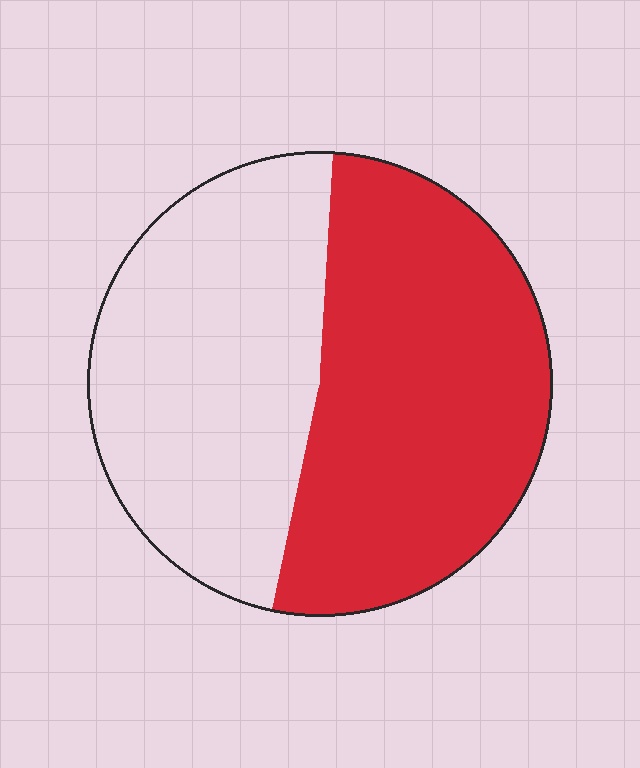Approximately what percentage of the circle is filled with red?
Approximately 55%.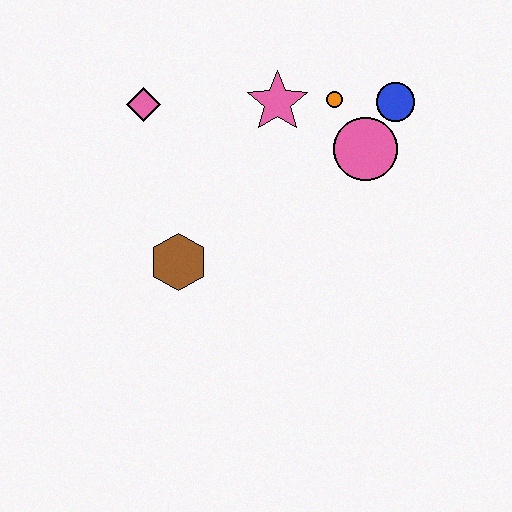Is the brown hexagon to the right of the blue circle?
No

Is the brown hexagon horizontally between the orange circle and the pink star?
No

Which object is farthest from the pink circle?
The pink diamond is farthest from the pink circle.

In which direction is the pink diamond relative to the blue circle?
The pink diamond is to the left of the blue circle.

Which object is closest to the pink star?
The orange circle is closest to the pink star.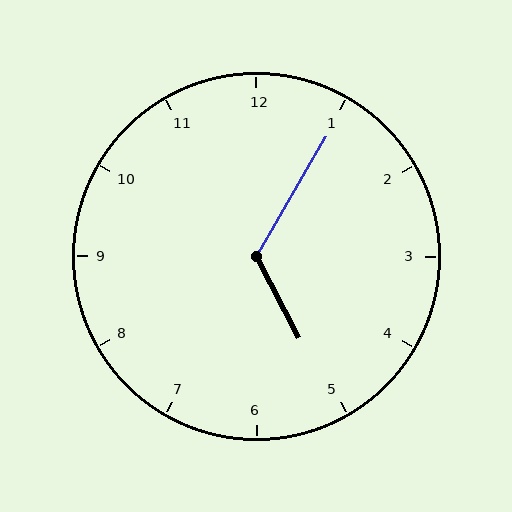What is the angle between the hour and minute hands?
Approximately 122 degrees.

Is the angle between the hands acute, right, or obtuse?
It is obtuse.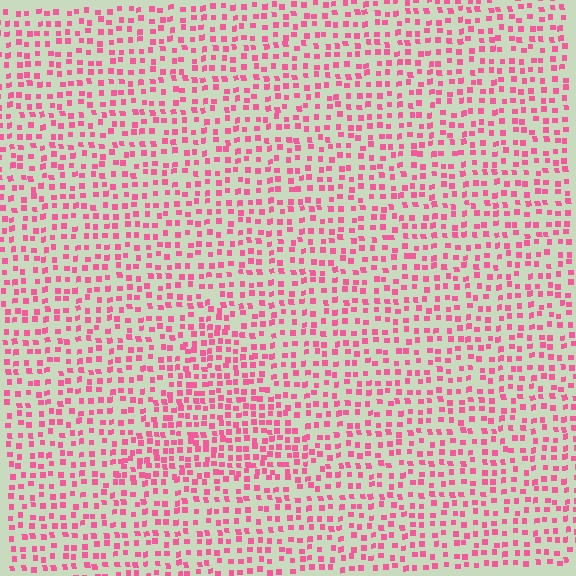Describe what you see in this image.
The image contains small pink elements arranged at two different densities. A triangle-shaped region is visible where the elements are more densely packed than the surrounding area.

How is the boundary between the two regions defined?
The boundary is defined by a change in element density (approximately 1.6x ratio). All elements are the same color, size, and shape.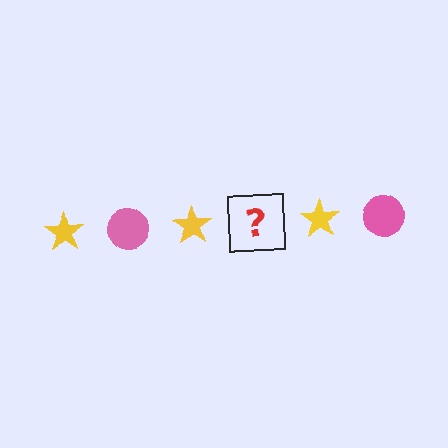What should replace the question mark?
The question mark should be replaced with a pink circle.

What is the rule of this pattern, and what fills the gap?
The rule is that the pattern alternates between yellow star and pink circle. The gap should be filled with a pink circle.